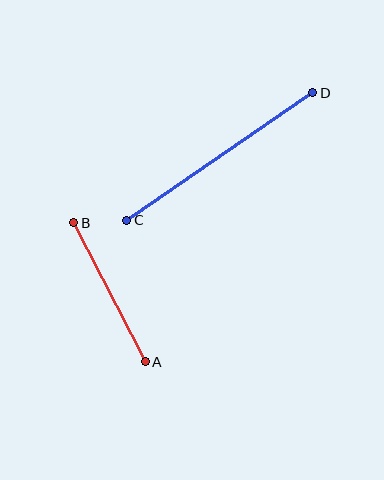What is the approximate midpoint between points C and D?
The midpoint is at approximately (220, 157) pixels.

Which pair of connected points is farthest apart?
Points C and D are farthest apart.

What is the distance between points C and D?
The distance is approximately 225 pixels.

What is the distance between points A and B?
The distance is approximately 156 pixels.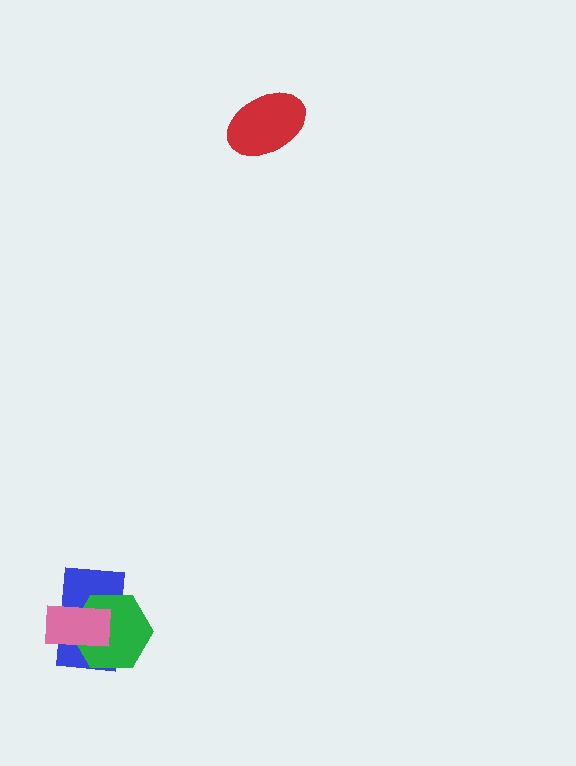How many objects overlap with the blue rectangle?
2 objects overlap with the blue rectangle.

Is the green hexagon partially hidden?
Yes, it is partially covered by another shape.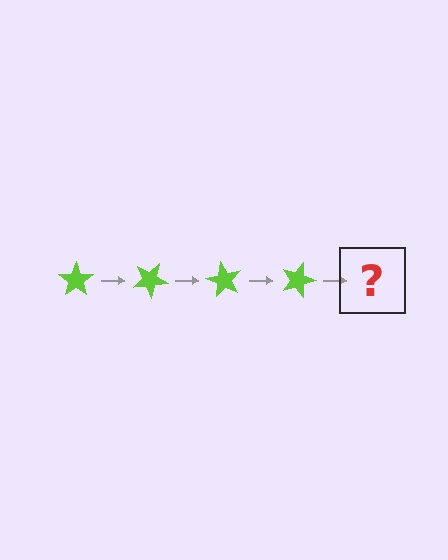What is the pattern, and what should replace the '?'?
The pattern is that the star rotates 30 degrees each step. The '?' should be a lime star rotated 120 degrees.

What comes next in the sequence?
The next element should be a lime star rotated 120 degrees.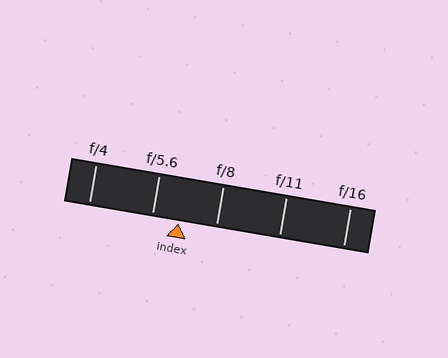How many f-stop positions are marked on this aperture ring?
There are 5 f-stop positions marked.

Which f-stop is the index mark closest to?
The index mark is closest to f/5.6.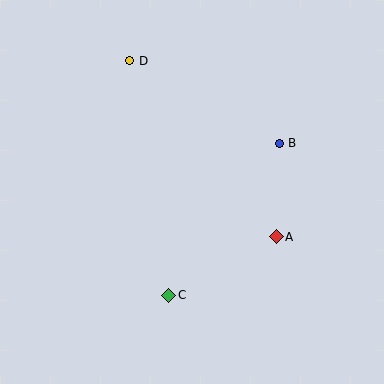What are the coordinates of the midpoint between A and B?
The midpoint between A and B is at (278, 190).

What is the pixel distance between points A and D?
The distance between A and D is 229 pixels.